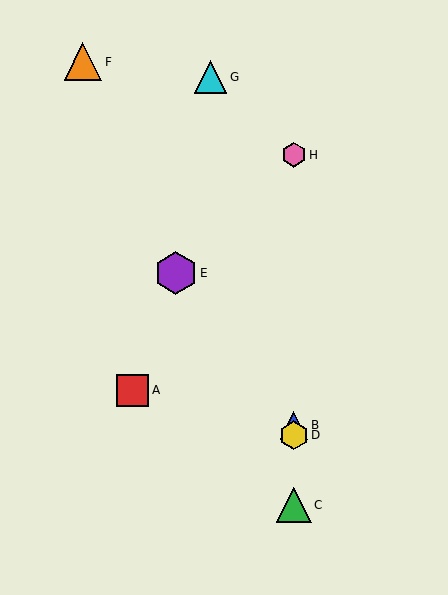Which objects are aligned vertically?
Objects B, C, D, H are aligned vertically.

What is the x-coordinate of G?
Object G is at x≈211.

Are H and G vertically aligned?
No, H is at x≈294 and G is at x≈211.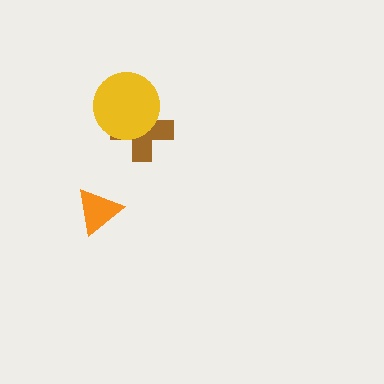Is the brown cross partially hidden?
Yes, it is partially covered by another shape.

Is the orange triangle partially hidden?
No, no other shape covers it.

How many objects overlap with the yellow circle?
1 object overlaps with the yellow circle.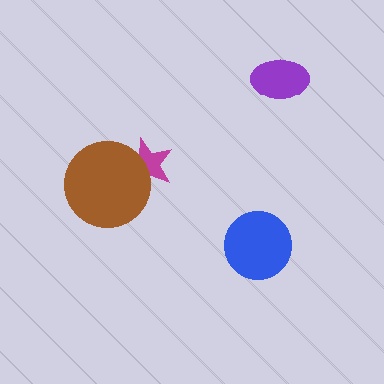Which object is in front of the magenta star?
The brown circle is in front of the magenta star.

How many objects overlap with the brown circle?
1 object overlaps with the brown circle.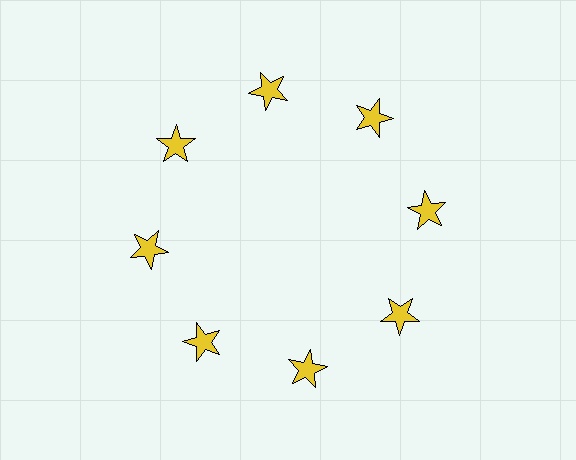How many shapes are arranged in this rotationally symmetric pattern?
There are 8 shapes, arranged in 8 groups of 1.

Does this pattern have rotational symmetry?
Yes, this pattern has 8-fold rotational symmetry. It looks the same after rotating 45 degrees around the center.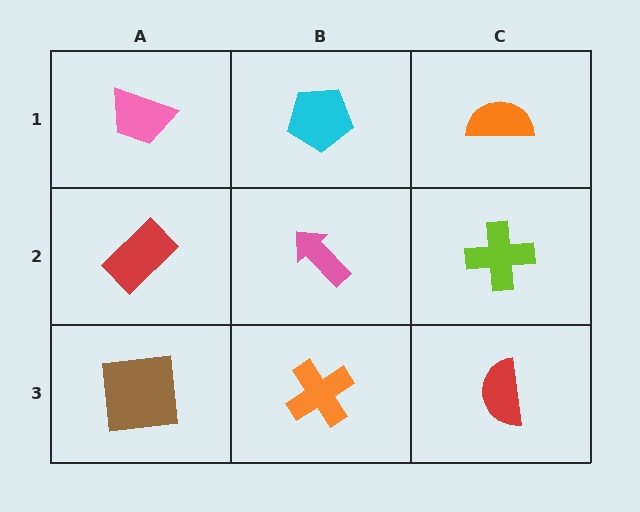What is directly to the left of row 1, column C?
A cyan pentagon.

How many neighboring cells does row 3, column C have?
2.